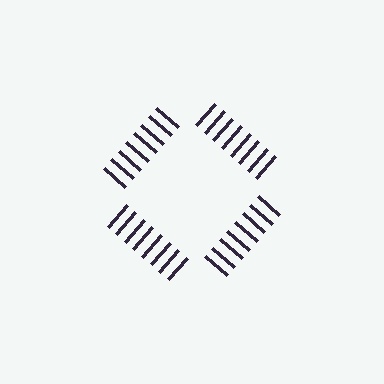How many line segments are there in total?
32 — 8 along each of the 4 edges.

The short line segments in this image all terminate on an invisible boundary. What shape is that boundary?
An illusory square — the line segments terminate on its edges but no continuous stroke is drawn.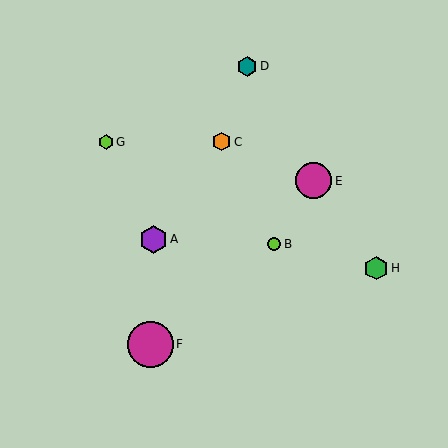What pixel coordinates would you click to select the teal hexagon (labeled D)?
Click at (247, 66) to select the teal hexagon D.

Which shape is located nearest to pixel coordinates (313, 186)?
The magenta circle (labeled E) at (314, 181) is nearest to that location.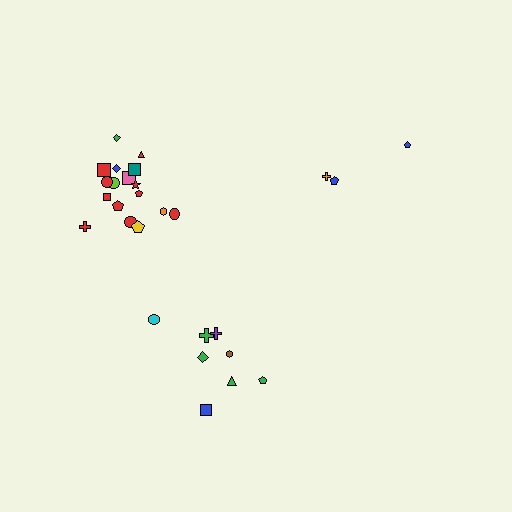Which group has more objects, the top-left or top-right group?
The top-left group.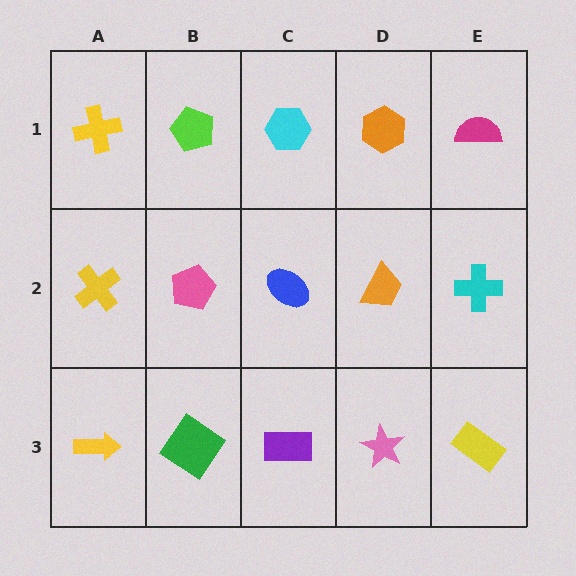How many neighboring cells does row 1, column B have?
3.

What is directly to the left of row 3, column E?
A pink star.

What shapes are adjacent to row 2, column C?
A cyan hexagon (row 1, column C), a purple rectangle (row 3, column C), a pink pentagon (row 2, column B), an orange trapezoid (row 2, column D).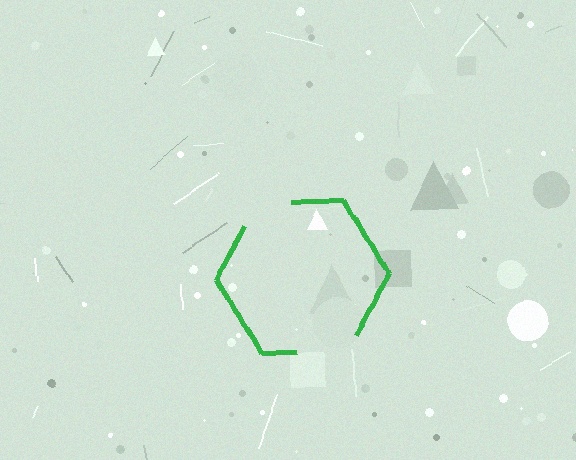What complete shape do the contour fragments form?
The contour fragments form a hexagon.